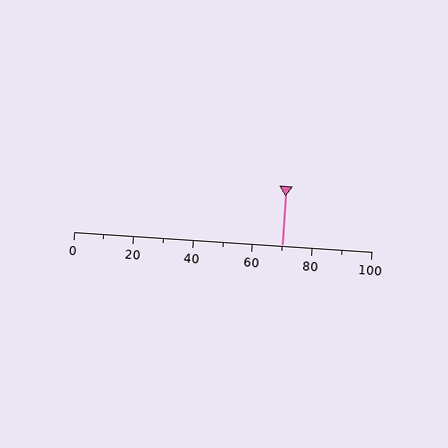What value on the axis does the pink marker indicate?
The marker indicates approximately 70.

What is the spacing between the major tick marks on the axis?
The major ticks are spaced 20 apart.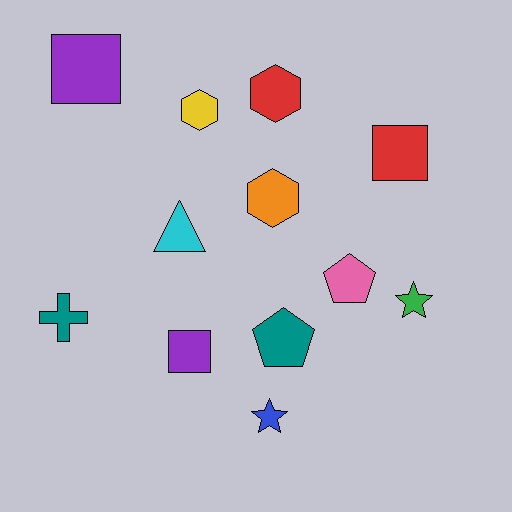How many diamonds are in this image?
There are no diamonds.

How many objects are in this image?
There are 12 objects.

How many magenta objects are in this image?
There are no magenta objects.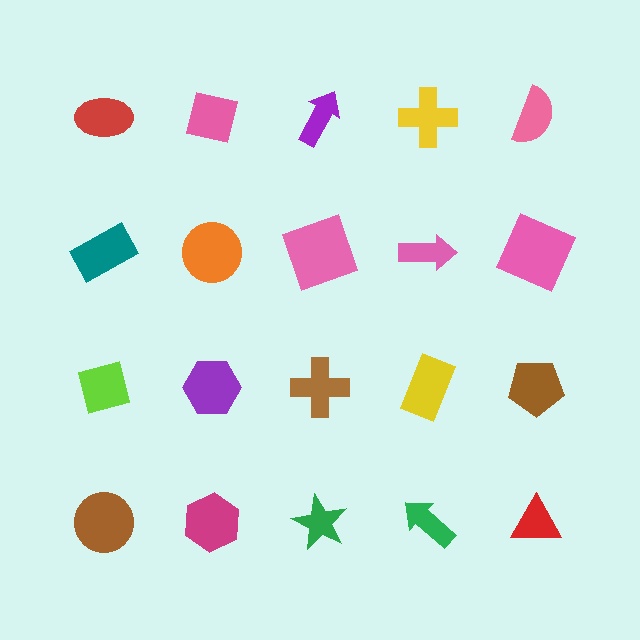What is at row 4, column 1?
A brown circle.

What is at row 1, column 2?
A pink square.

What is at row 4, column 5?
A red triangle.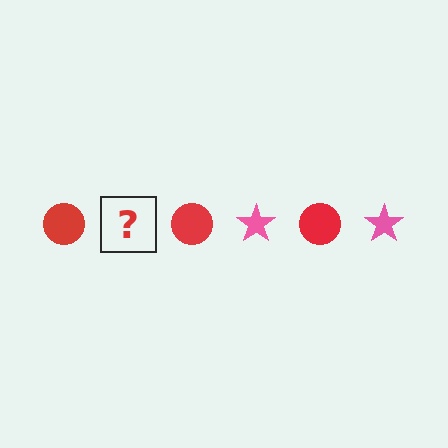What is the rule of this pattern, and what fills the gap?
The rule is that the pattern alternates between red circle and pink star. The gap should be filled with a pink star.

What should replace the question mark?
The question mark should be replaced with a pink star.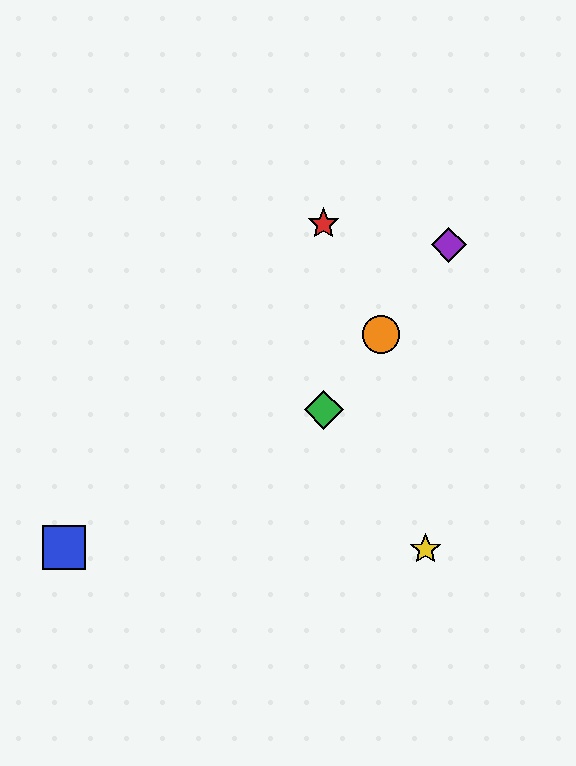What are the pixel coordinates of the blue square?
The blue square is at (64, 548).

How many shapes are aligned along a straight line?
3 shapes (the green diamond, the purple diamond, the orange circle) are aligned along a straight line.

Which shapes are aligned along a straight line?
The green diamond, the purple diamond, the orange circle are aligned along a straight line.